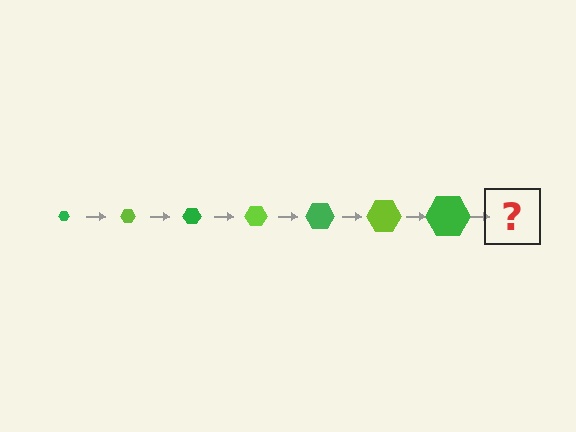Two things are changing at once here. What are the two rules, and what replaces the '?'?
The two rules are that the hexagon grows larger each step and the color cycles through green and lime. The '?' should be a lime hexagon, larger than the previous one.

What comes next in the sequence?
The next element should be a lime hexagon, larger than the previous one.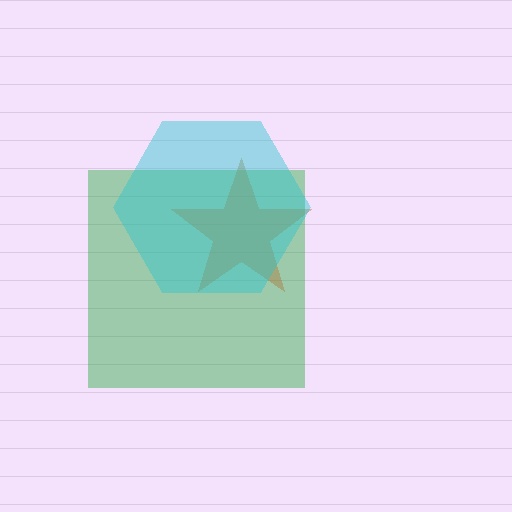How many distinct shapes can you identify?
There are 3 distinct shapes: a green square, a brown star, a cyan hexagon.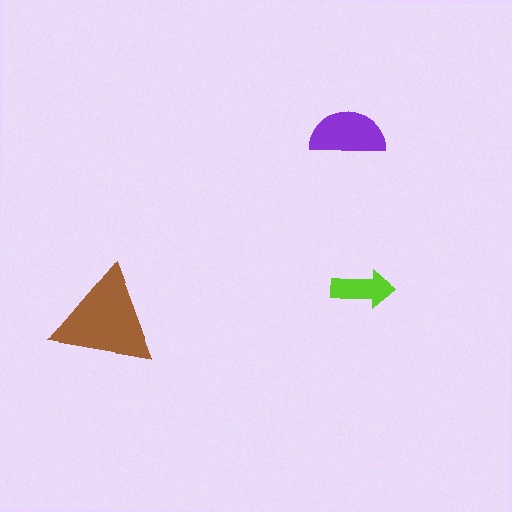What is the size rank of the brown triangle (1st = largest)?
1st.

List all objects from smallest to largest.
The lime arrow, the purple semicircle, the brown triangle.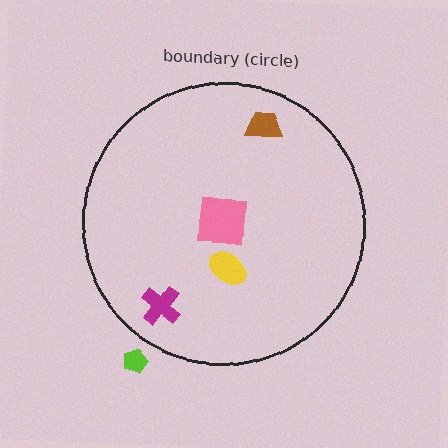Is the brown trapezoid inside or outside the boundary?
Inside.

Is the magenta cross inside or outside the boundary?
Inside.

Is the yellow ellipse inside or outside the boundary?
Inside.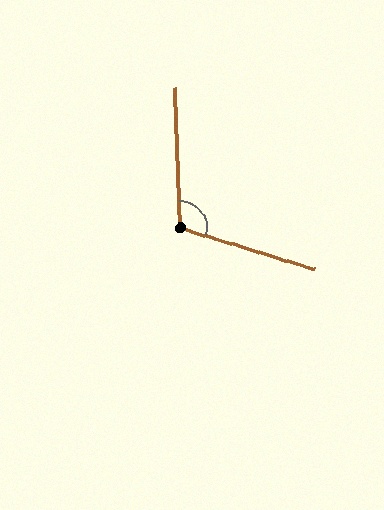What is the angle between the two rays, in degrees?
Approximately 109 degrees.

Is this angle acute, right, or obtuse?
It is obtuse.